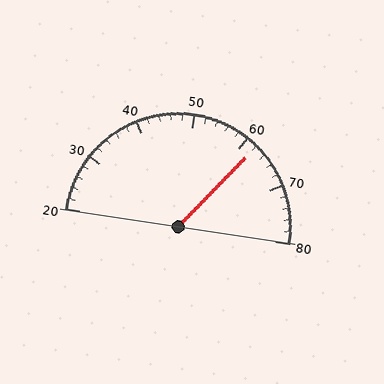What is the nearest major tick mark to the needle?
The nearest major tick mark is 60.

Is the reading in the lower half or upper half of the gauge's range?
The reading is in the upper half of the range (20 to 80).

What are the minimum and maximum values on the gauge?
The gauge ranges from 20 to 80.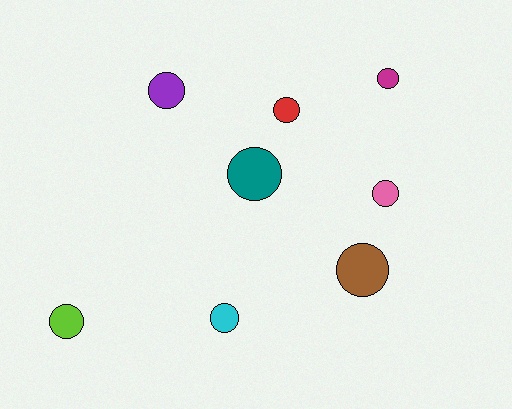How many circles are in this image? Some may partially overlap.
There are 8 circles.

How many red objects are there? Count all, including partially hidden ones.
There is 1 red object.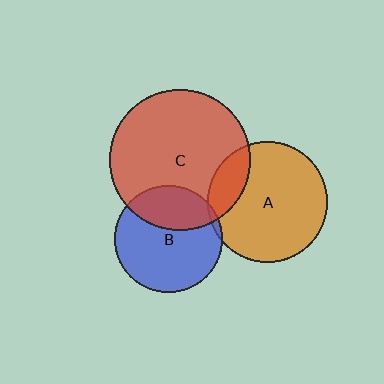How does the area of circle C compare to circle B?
Approximately 1.7 times.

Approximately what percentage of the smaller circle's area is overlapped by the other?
Approximately 15%.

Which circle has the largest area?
Circle C (red).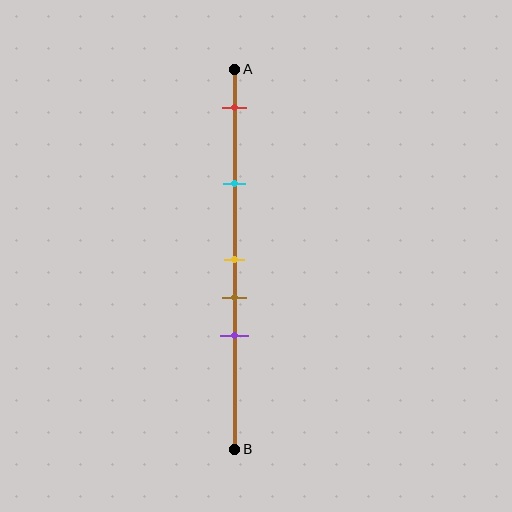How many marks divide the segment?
There are 5 marks dividing the segment.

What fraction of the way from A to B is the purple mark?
The purple mark is approximately 70% (0.7) of the way from A to B.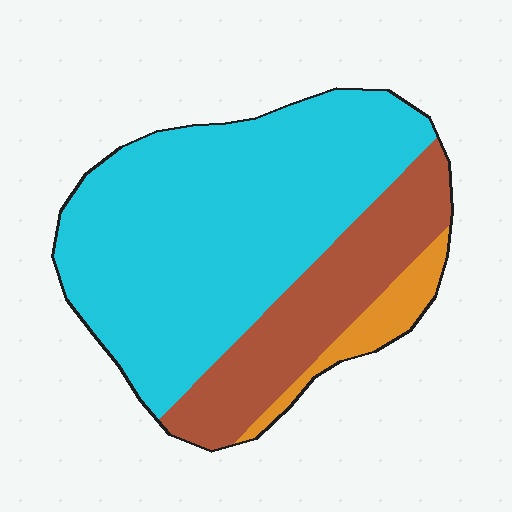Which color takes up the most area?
Cyan, at roughly 65%.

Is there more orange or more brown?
Brown.